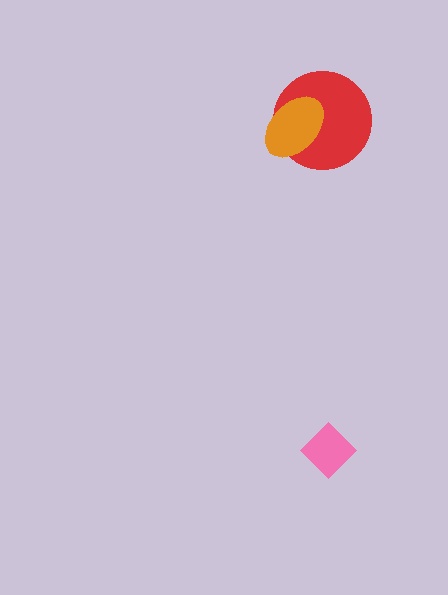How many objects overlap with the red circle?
1 object overlaps with the red circle.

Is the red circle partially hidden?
Yes, it is partially covered by another shape.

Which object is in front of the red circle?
The orange ellipse is in front of the red circle.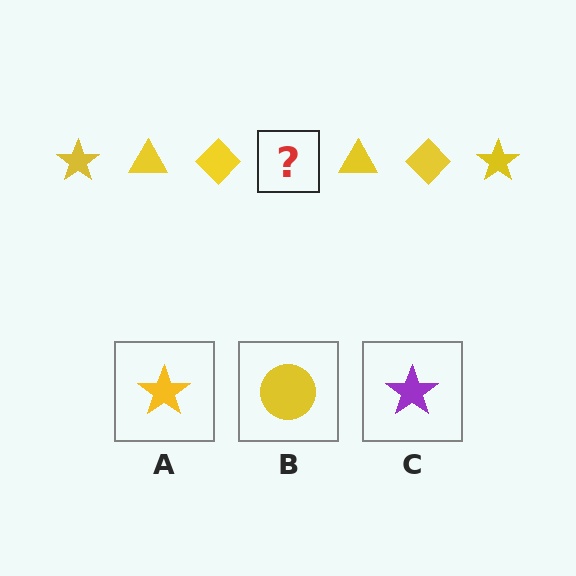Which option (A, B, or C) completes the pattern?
A.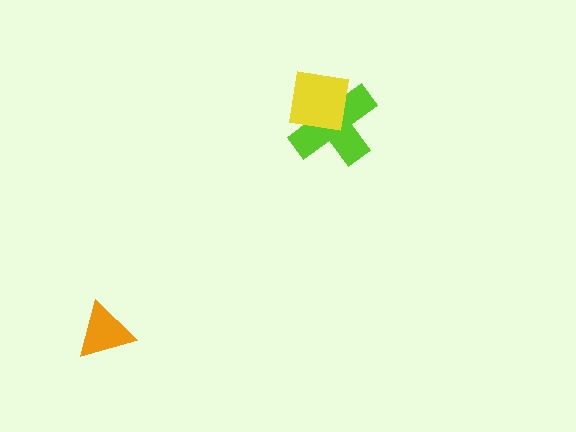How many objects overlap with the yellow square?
1 object overlaps with the yellow square.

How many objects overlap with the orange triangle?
0 objects overlap with the orange triangle.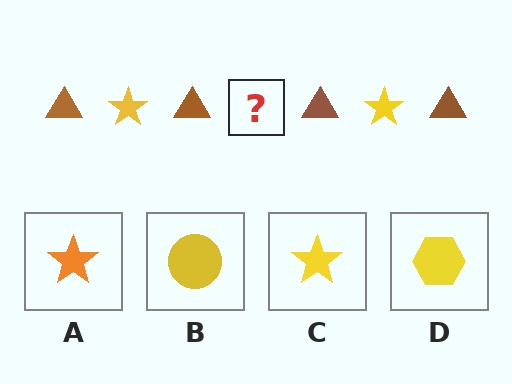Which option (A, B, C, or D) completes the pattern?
C.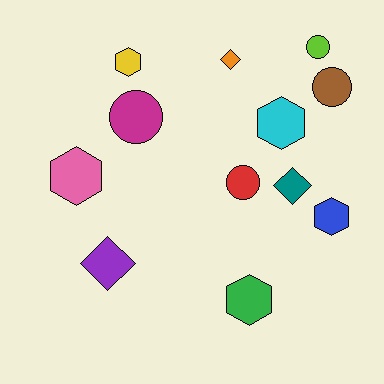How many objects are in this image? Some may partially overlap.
There are 12 objects.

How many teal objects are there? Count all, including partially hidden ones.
There is 1 teal object.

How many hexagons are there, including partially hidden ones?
There are 5 hexagons.